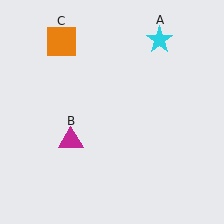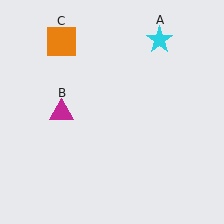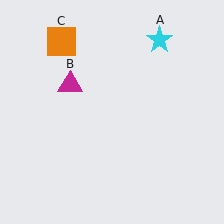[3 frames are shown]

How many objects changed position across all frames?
1 object changed position: magenta triangle (object B).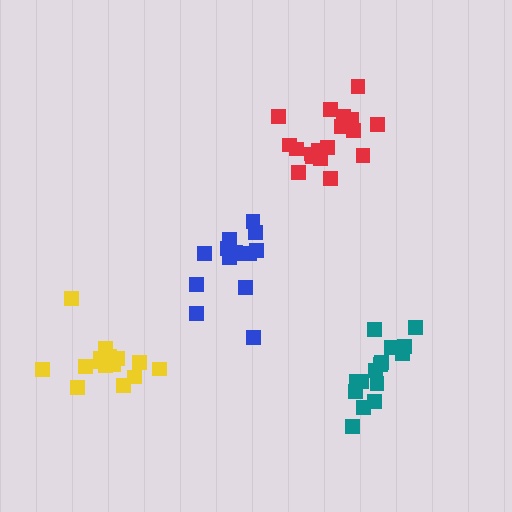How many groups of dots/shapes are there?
There are 4 groups.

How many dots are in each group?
Group 1: 19 dots, Group 2: 14 dots, Group 3: 15 dots, Group 4: 15 dots (63 total).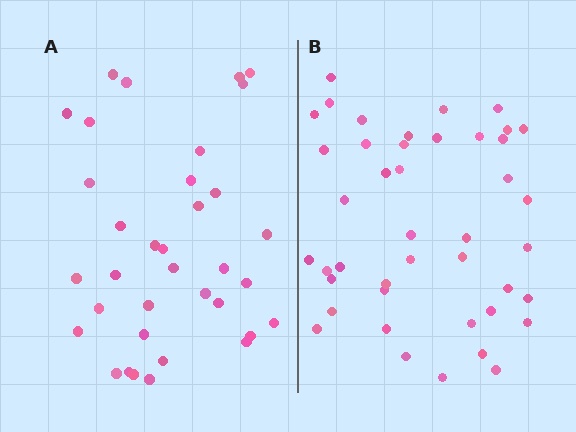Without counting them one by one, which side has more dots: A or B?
Region B (the right region) has more dots.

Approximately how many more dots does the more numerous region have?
Region B has roughly 8 or so more dots than region A.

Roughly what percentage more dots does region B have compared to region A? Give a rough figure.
About 25% more.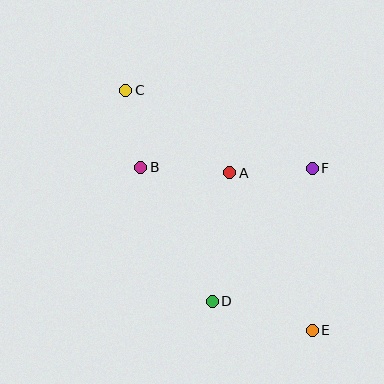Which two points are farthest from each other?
Points C and E are farthest from each other.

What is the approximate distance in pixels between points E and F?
The distance between E and F is approximately 162 pixels.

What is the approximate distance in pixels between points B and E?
The distance between B and E is approximately 237 pixels.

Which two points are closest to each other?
Points B and C are closest to each other.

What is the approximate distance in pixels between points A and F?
The distance between A and F is approximately 82 pixels.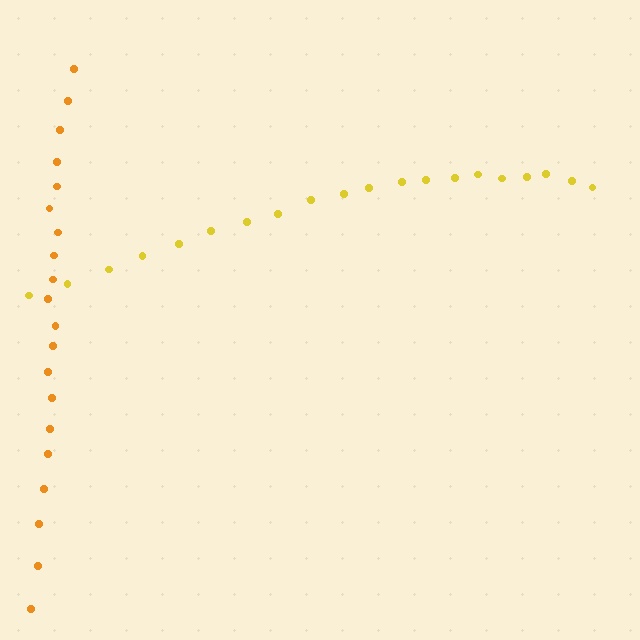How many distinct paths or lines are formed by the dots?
There are 2 distinct paths.